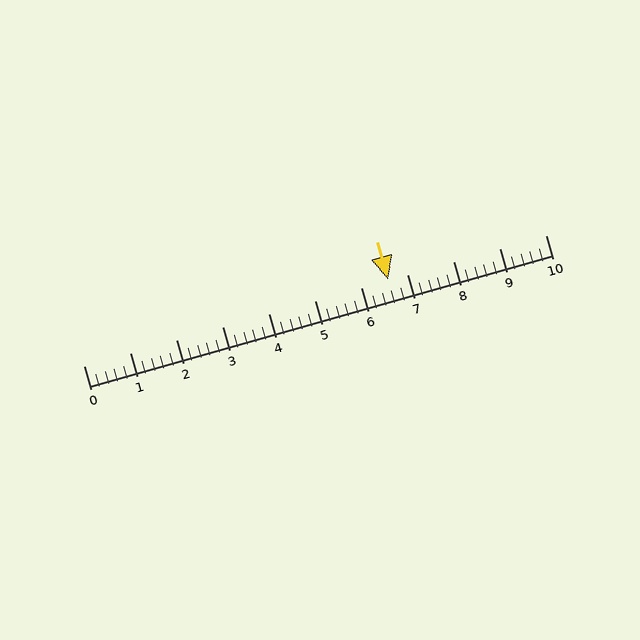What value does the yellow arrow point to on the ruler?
The yellow arrow points to approximately 6.6.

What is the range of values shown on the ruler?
The ruler shows values from 0 to 10.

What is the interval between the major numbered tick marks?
The major tick marks are spaced 1 units apart.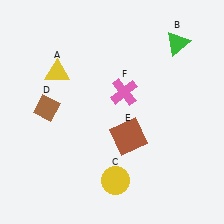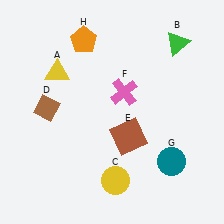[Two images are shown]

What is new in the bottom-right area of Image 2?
A teal circle (G) was added in the bottom-right area of Image 2.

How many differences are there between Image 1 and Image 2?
There are 2 differences between the two images.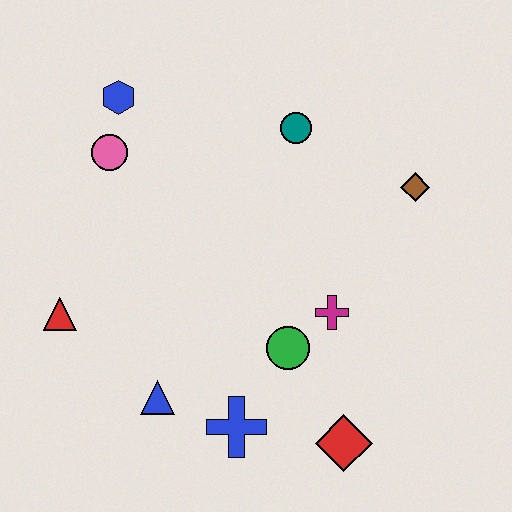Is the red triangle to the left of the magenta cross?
Yes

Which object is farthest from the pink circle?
The red diamond is farthest from the pink circle.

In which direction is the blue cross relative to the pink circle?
The blue cross is below the pink circle.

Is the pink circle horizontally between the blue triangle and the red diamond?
No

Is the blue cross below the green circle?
Yes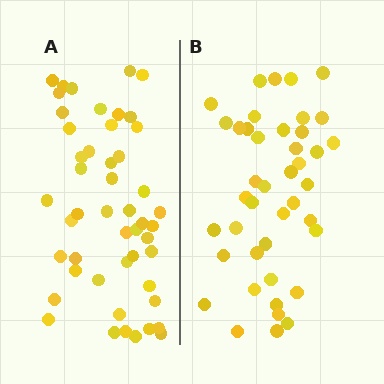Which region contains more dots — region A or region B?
Region A (the left region) has more dots.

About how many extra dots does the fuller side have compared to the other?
Region A has roughly 8 or so more dots than region B.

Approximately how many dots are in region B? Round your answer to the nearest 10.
About 40 dots. (The exact count is 42, which rounds to 40.)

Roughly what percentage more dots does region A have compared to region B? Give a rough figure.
About 15% more.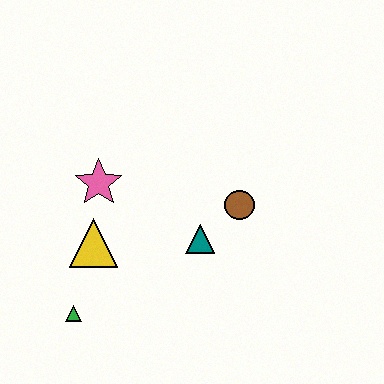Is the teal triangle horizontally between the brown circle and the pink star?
Yes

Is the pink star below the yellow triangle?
No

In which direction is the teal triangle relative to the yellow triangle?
The teal triangle is to the right of the yellow triangle.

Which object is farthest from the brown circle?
The green triangle is farthest from the brown circle.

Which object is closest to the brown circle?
The teal triangle is closest to the brown circle.